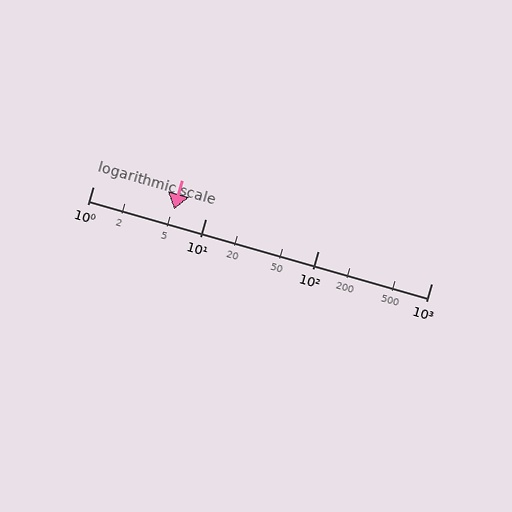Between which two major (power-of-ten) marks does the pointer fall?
The pointer is between 1 and 10.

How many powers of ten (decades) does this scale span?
The scale spans 3 decades, from 1 to 1000.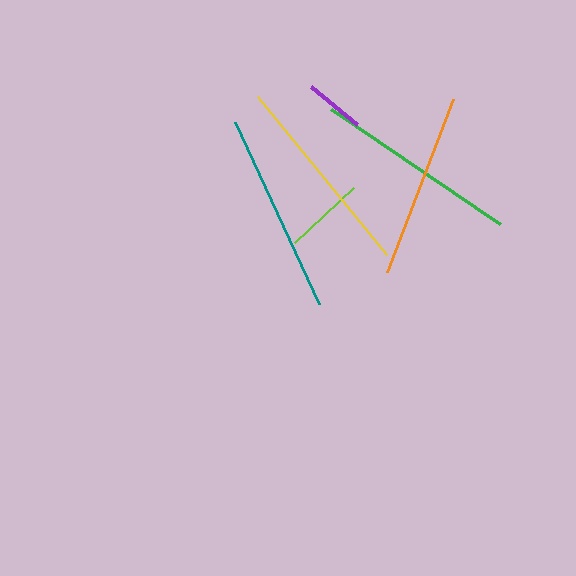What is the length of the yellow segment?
The yellow segment is approximately 204 pixels long.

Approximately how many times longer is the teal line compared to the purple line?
The teal line is approximately 3.3 times the length of the purple line.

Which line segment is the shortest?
The purple line is the shortest at approximately 60 pixels.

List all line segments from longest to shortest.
From longest to shortest: green, yellow, teal, orange, lime, purple.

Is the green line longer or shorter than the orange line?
The green line is longer than the orange line.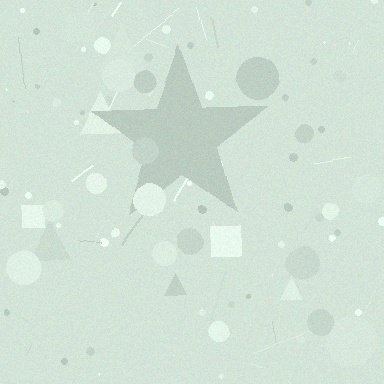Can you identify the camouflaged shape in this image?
The camouflaged shape is a star.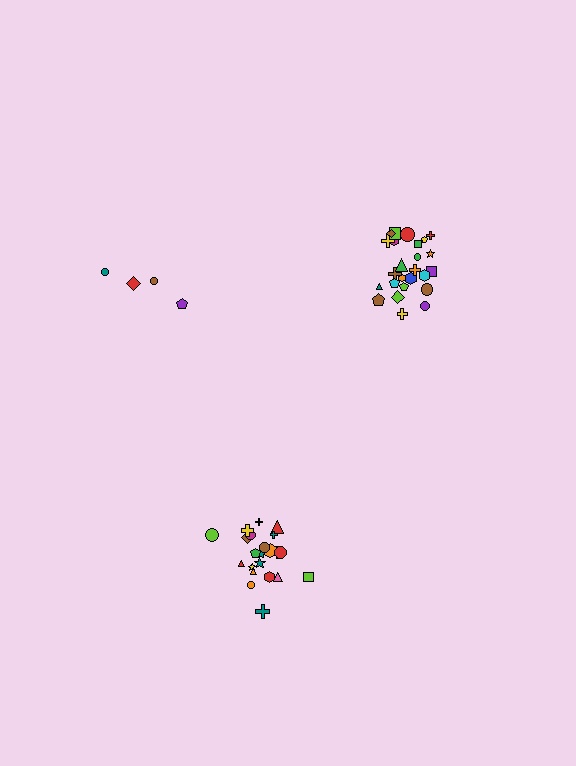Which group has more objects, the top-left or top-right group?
The top-right group.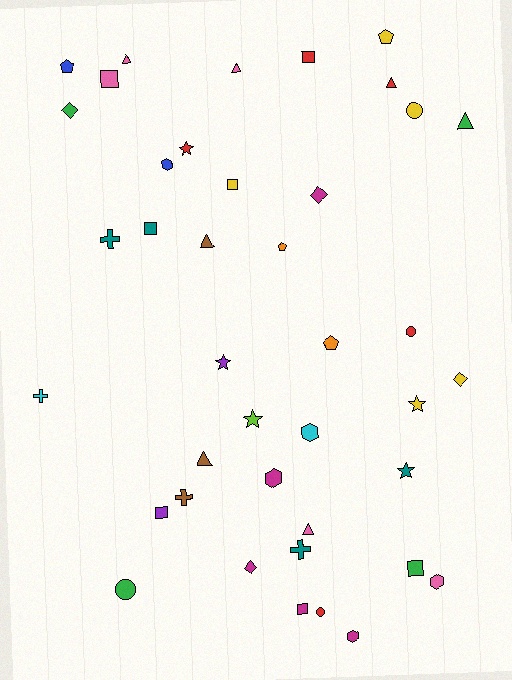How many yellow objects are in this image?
There are 5 yellow objects.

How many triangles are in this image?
There are 7 triangles.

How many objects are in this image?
There are 40 objects.